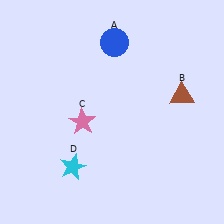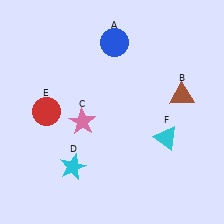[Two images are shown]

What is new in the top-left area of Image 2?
A red circle (E) was added in the top-left area of Image 2.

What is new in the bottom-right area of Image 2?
A cyan triangle (F) was added in the bottom-right area of Image 2.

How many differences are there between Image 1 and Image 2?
There are 2 differences between the two images.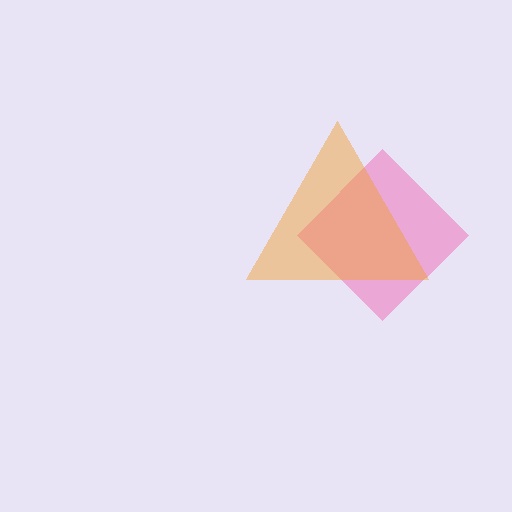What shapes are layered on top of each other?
The layered shapes are: a pink diamond, an orange triangle.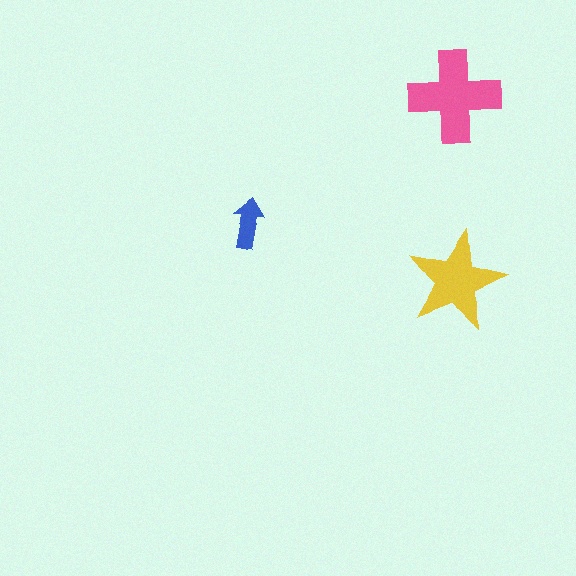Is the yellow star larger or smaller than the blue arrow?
Larger.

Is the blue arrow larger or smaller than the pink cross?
Smaller.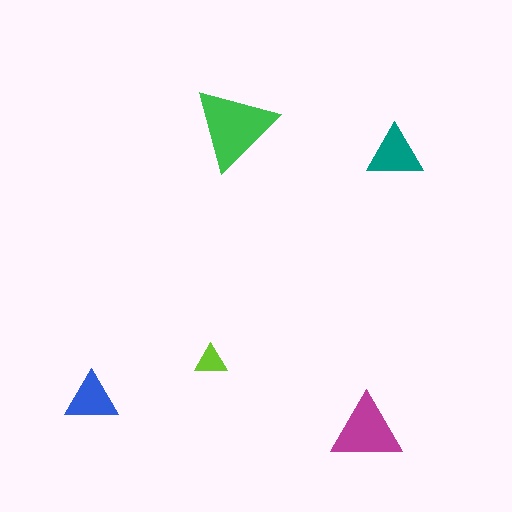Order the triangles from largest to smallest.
the green one, the magenta one, the teal one, the blue one, the lime one.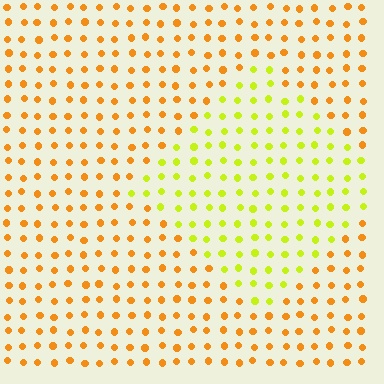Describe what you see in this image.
The image is filled with small orange elements in a uniform arrangement. A diamond-shaped region is visible where the elements are tinted to a slightly different hue, forming a subtle color boundary.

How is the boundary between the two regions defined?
The boundary is defined purely by a slight shift in hue (about 40 degrees). Spacing, size, and orientation are identical on both sides.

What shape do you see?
I see a diamond.